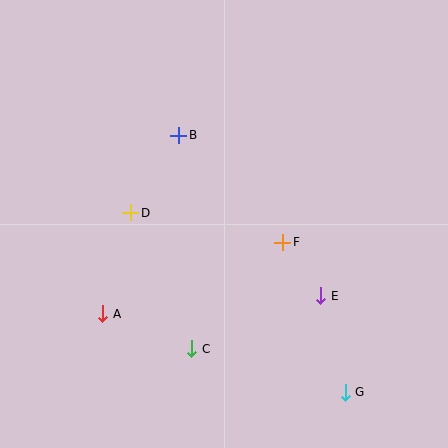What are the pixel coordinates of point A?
Point A is at (103, 314).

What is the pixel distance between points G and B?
The distance between G and B is 306 pixels.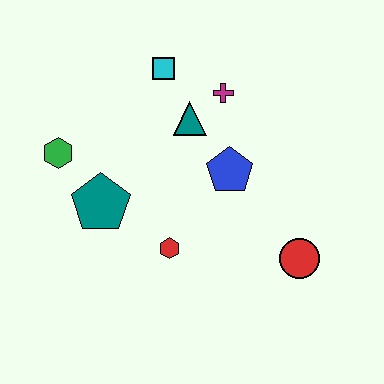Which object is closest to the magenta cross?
The teal triangle is closest to the magenta cross.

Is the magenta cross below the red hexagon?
No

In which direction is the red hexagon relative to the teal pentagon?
The red hexagon is to the right of the teal pentagon.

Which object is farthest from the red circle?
The green hexagon is farthest from the red circle.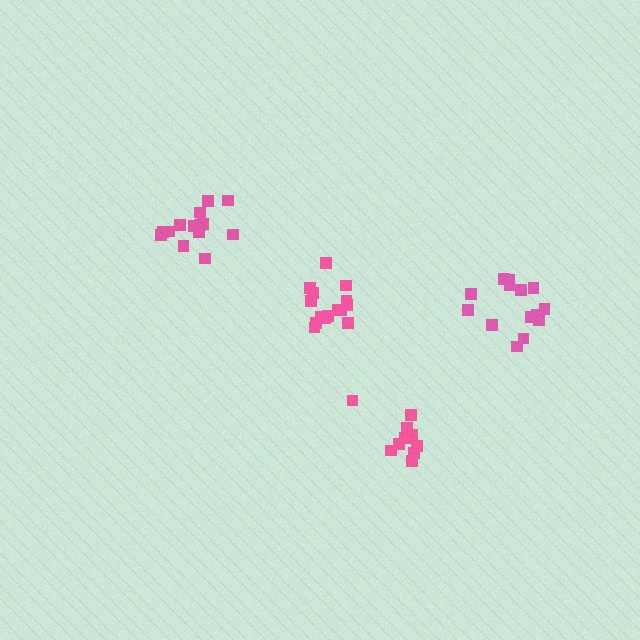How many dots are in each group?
Group 1: 14 dots, Group 2: 14 dots, Group 3: 10 dots, Group 4: 16 dots (54 total).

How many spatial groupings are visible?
There are 4 spatial groupings.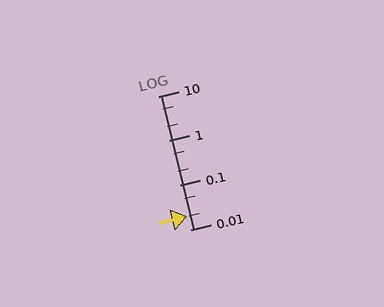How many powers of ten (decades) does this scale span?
The scale spans 3 decades, from 0.01 to 10.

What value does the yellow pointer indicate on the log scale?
The pointer indicates approximately 0.02.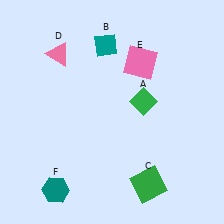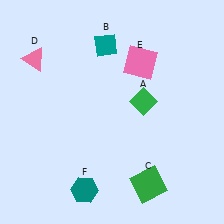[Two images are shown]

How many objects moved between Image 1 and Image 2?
2 objects moved between the two images.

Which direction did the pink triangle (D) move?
The pink triangle (D) moved left.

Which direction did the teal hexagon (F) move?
The teal hexagon (F) moved right.